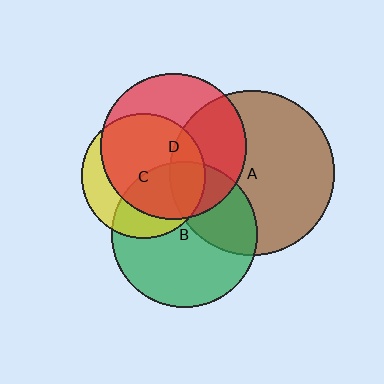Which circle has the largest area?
Circle A (brown).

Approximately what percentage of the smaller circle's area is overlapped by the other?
Approximately 40%.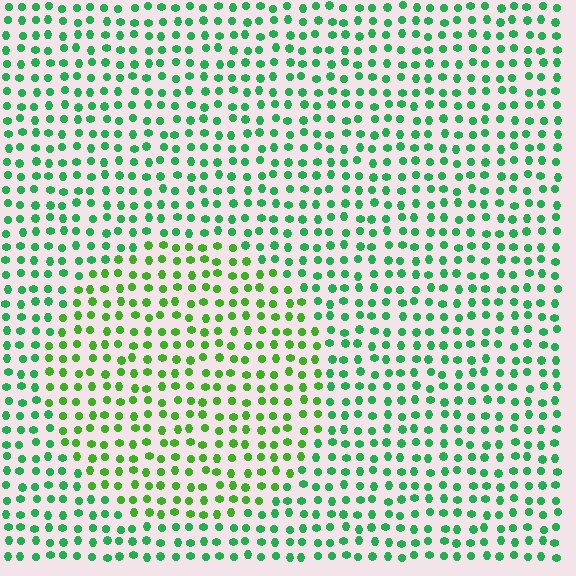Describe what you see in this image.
The image is filled with small green elements in a uniform arrangement. A circle-shaped region is visible where the elements are tinted to a slightly different hue, forming a subtle color boundary.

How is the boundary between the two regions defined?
The boundary is defined purely by a slight shift in hue (about 31 degrees). Spacing, size, and orientation are identical on both sides.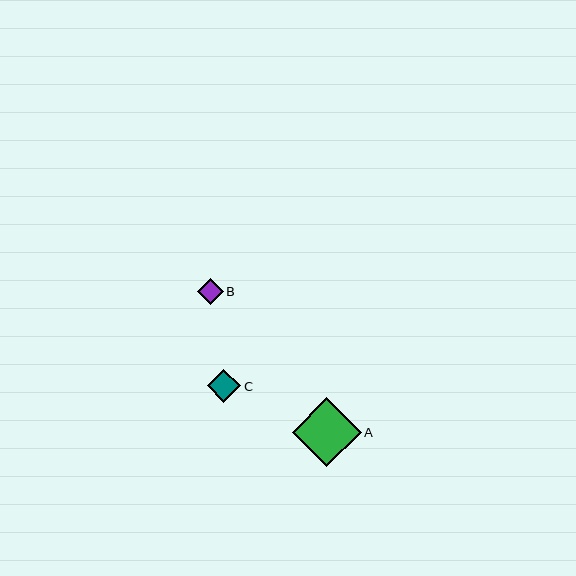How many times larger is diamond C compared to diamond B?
Diamond C is approximately 1.3 times the size of diamond B.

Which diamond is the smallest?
Diamond B is the smallest with a size of approximately 26 pixels.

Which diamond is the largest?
Diamond A is the largest with a size of approximately 69 pixels.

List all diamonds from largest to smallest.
From largest to smallest: A, C, B.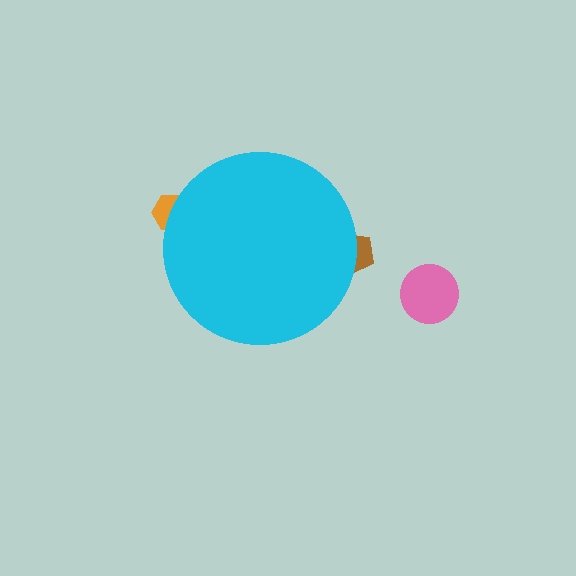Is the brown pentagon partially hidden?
Yes, the brown pentagon is partially hidden behind the cyan circle.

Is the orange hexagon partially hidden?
Yes, the orange hexagon is partially hidden behind the cyan circle.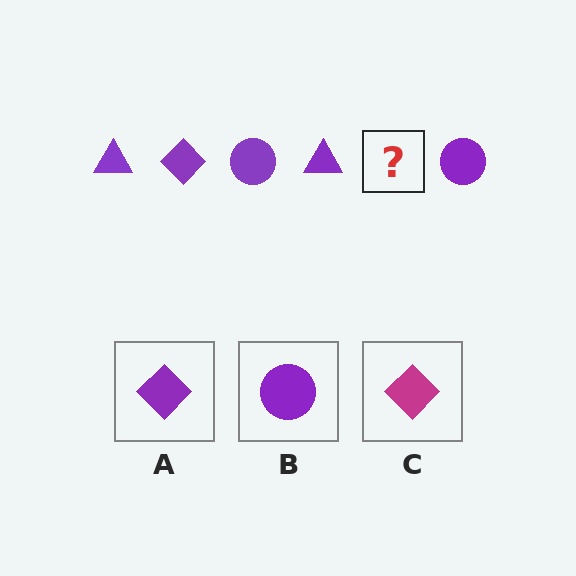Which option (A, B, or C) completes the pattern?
A.